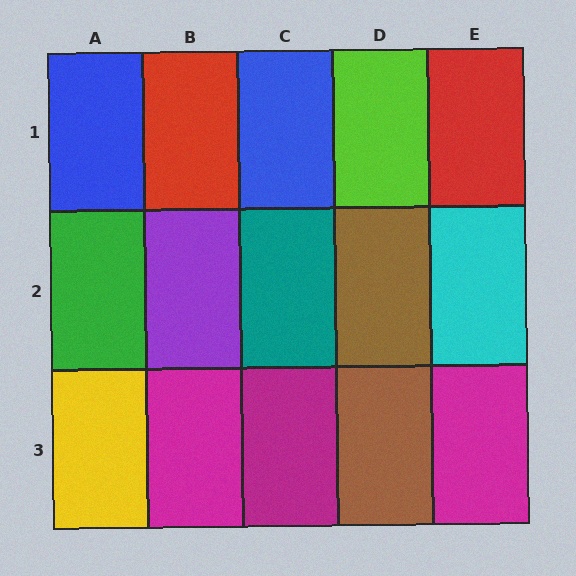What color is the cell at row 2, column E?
Cyan.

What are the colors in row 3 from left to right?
Yellow, magenta, magenta, brown, magenta.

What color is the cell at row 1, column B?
Red.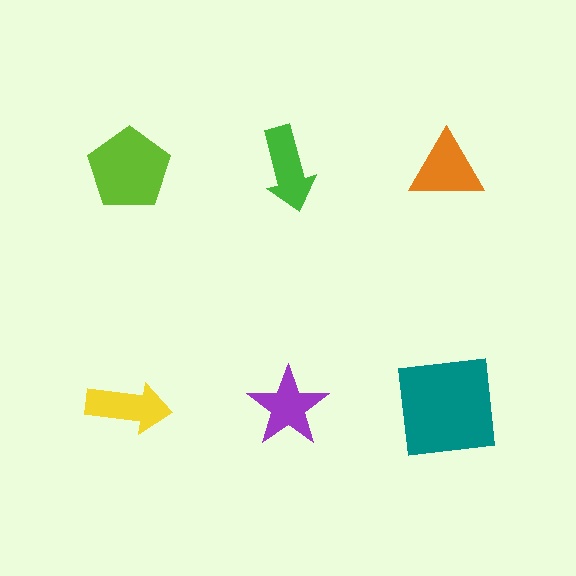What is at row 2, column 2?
A purple star.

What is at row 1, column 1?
A lime pentagon.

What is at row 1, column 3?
An orange triangle.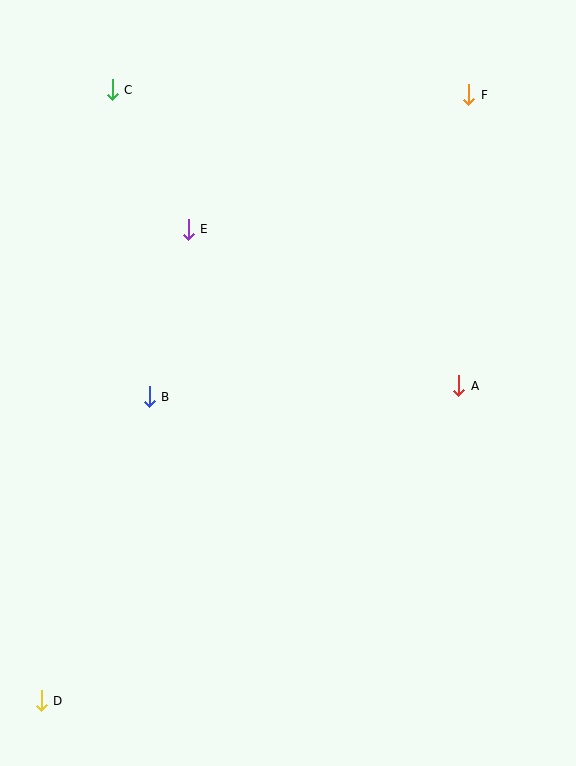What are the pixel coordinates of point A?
Point A is at (459, 386).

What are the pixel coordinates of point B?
Point B is at (149, 397).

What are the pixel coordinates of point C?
Point C is at (112, 90).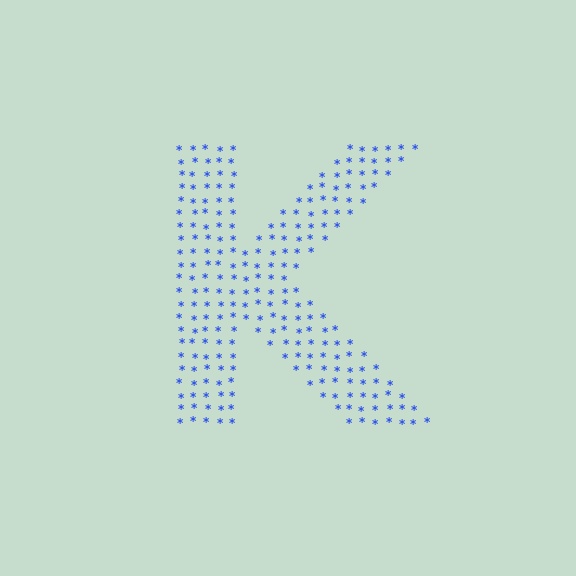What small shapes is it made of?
It is made of small asterisks.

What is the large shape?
The large shape is the letter K.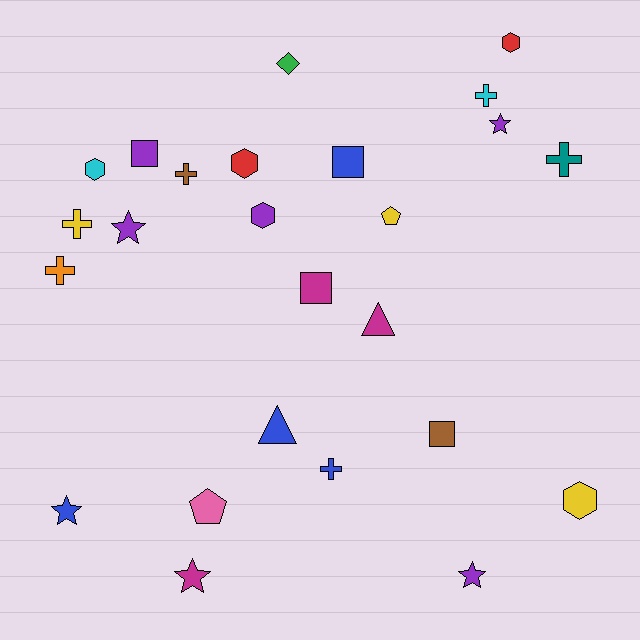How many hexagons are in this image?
There are 5 hexagons.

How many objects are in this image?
There are 25 objects.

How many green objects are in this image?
There is 1 green object.